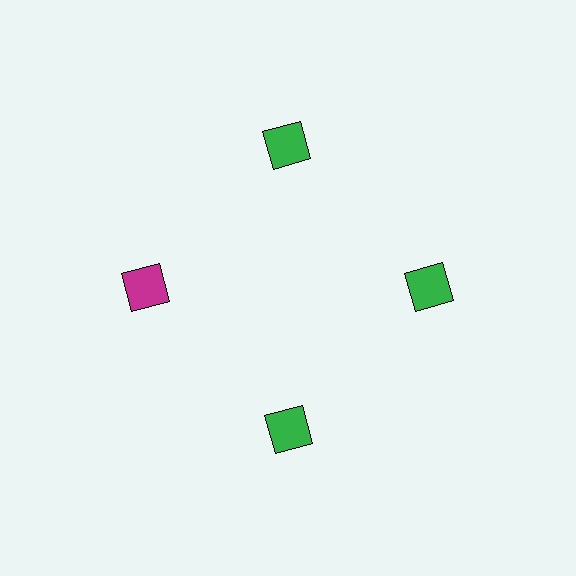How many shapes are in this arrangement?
There are 4 shapes arranged in a ring pattern.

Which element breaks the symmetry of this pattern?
The magenta square at roughly the 9 o'clock position breaks the symmetry. All other shapes are green squares.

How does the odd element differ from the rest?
It has a different color: magenta instead of green.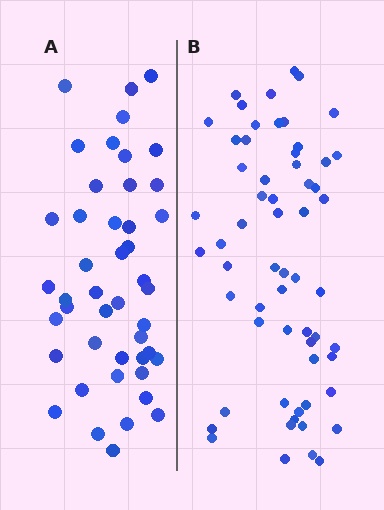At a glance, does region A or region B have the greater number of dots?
Region B (the right region) has more dots.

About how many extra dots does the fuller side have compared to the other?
Region B has approximately 15 more dots than region A.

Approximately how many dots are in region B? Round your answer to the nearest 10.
About 60 dots.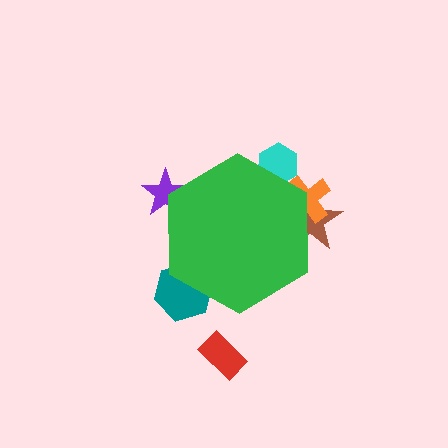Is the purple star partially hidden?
Yes, the purple star is partially hidden behind the green hexagon.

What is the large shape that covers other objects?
A green hexagon.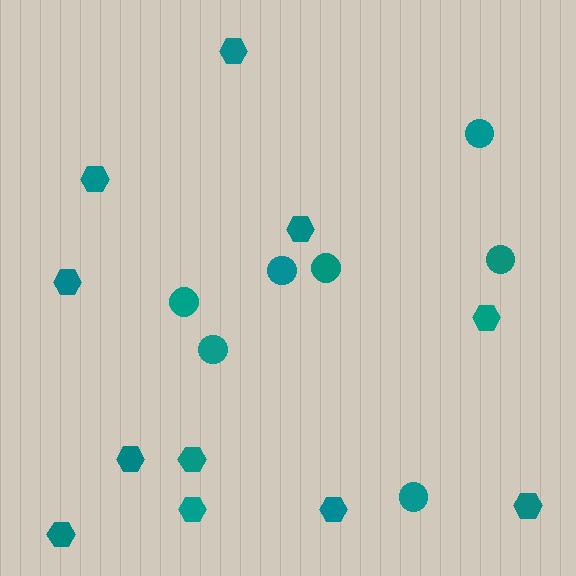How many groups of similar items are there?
There are 2 groups: one group of circles (7) and one group of hexagons (11).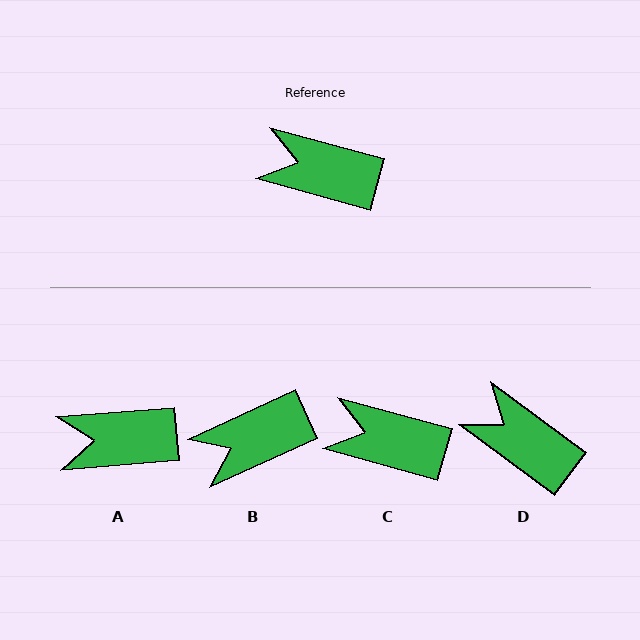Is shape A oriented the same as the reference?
No, it is off by about 20 degrees.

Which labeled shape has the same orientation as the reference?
C.